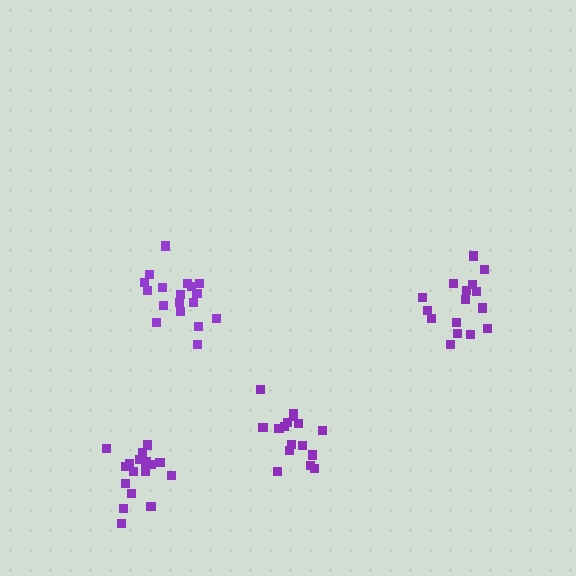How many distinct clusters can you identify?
There are 4 distinct clusters.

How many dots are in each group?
Group 1: 16 dots, Group 2: 16 dots, Group 3: 18 dots, Group 4: 18 dots (68 total).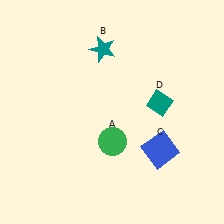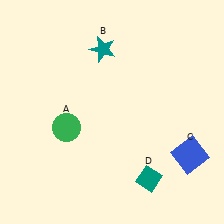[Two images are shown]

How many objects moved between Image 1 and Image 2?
3 objects moved between the two images.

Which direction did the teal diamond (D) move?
The teal diamond (D) moved down.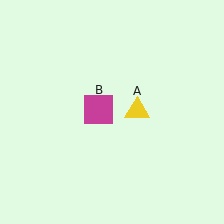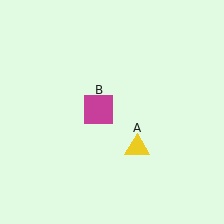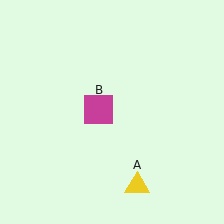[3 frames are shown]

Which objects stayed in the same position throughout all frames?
Magenta square (object B) remained stationary.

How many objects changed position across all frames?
1 object changed position: yellow triangle (object A).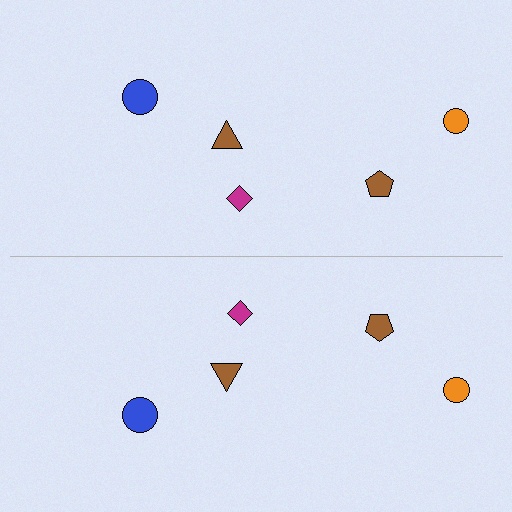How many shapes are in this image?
There are 10 shapes in this image.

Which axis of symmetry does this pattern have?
The pattern has a horizontal axis of symmetry running through the center of the image.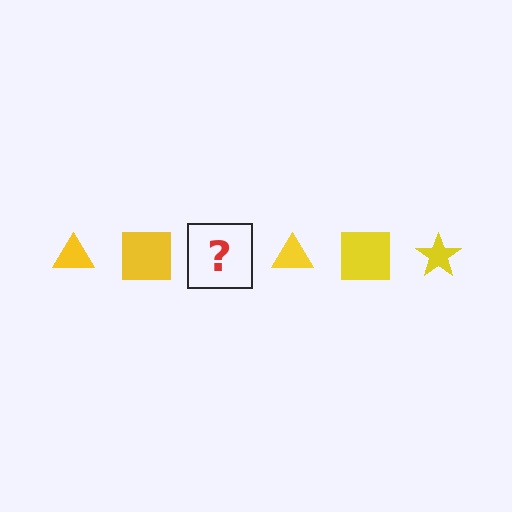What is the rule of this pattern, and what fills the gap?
The rule is that the pattern cycles through triangle, square, star shapes in yellow. The gap should be filled with a yellow star.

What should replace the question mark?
The question mark should be replaced with a yellow star.